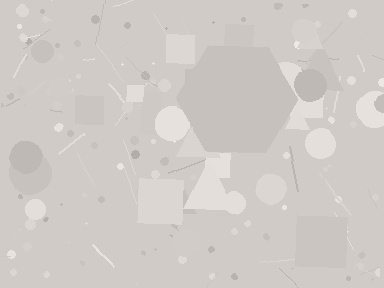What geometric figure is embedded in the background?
A hexagon is embedded in the background.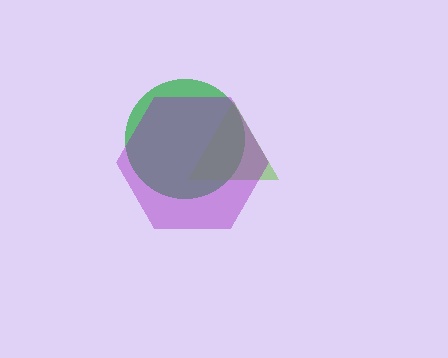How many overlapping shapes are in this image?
There are 3 overlapping shapes in the image.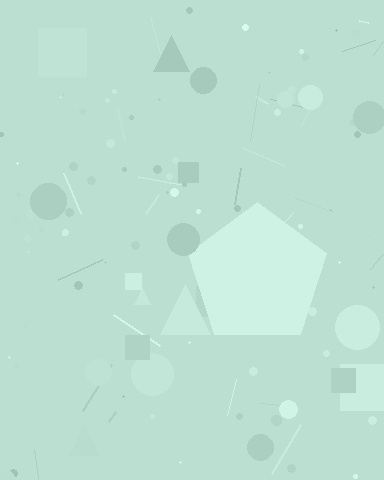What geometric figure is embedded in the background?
A pentagon is embedded in the background.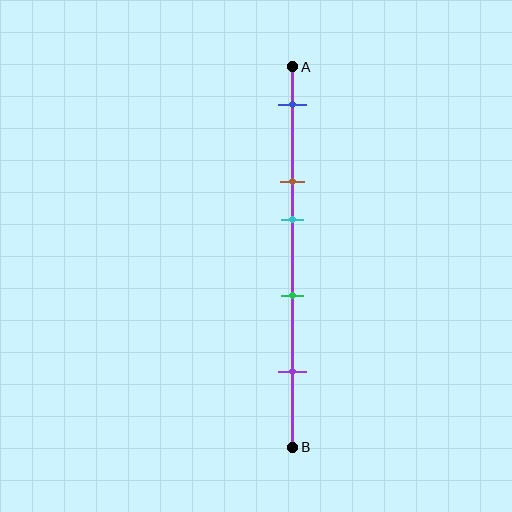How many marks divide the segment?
There are 5 marks dividing the segment.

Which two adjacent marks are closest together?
The brown and cyan marks are the closest adjacent pair.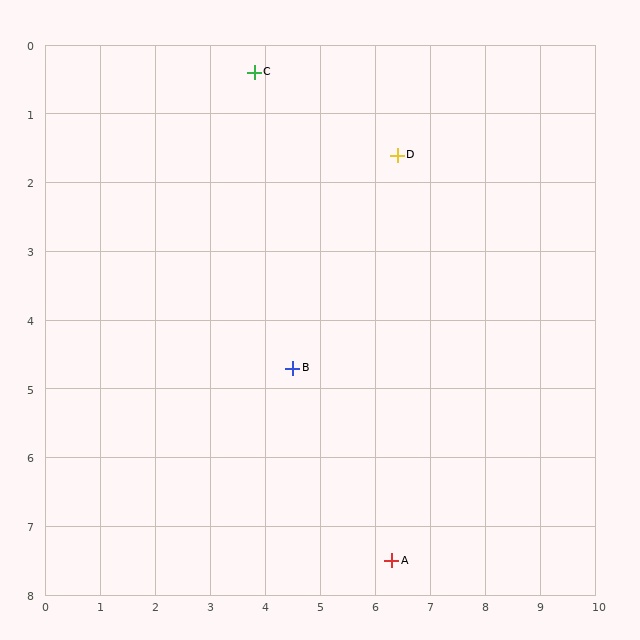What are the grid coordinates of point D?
Point D is at approximately (6.4, 1.6).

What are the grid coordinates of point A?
Point A is at approximately (6.3, 7.5).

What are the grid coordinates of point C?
Point C is at approximately (3.8, 0.4).